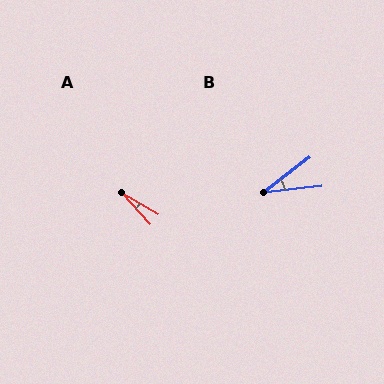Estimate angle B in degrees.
Approximately 31 degrees.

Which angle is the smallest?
A, at approximately 17 degrees.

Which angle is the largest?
B, at approximately 31 degrees.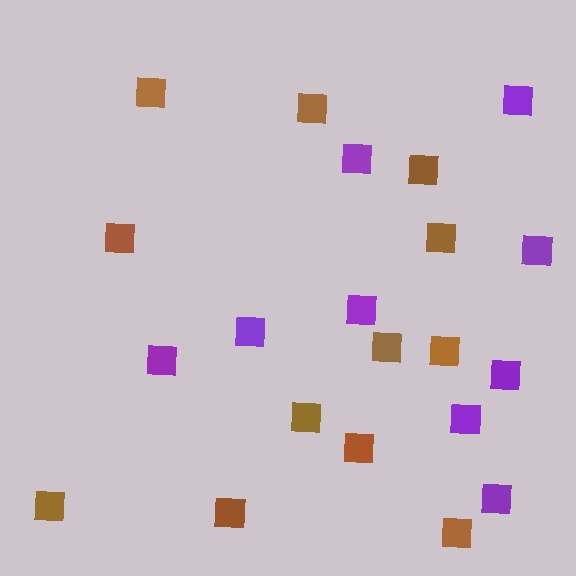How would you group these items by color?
There are 2 groups: one group of brown squares (12) and one group of purple squares (9).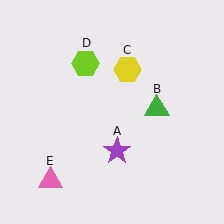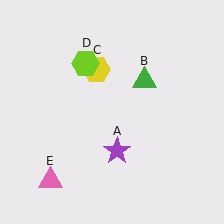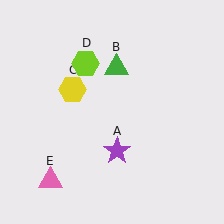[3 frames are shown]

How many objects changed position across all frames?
2 objects changed position: green triangle (object B), yellow hexagon (object C).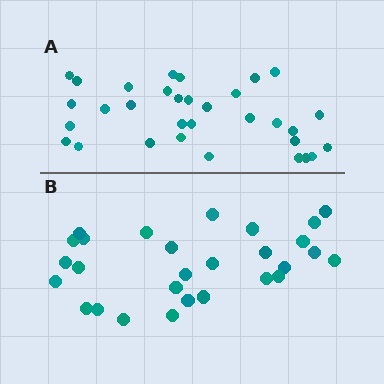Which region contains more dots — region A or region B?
Region A (the top region) has more dots.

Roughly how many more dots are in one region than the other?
Region A has about 4 more dots than region B.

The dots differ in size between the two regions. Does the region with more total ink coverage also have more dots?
No. Region B has more total ink coverage because its dots are larger, but region A actually contains more individual dots. Total area can be misleading — the number of items is what matters here.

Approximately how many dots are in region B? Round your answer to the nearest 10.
About 30 dots. (The exact count is 28, which rounds to 30.)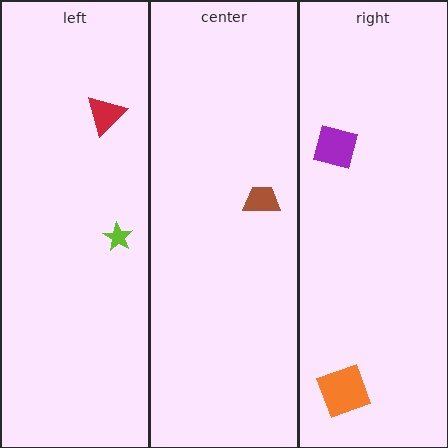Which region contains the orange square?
The right region.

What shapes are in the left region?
The red triangle, the lime star.